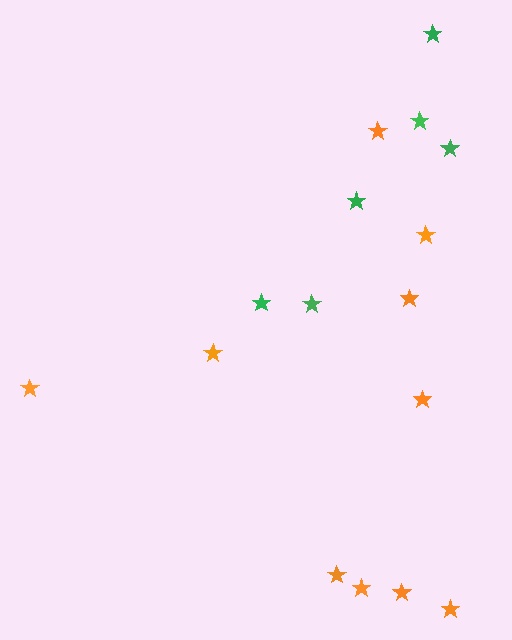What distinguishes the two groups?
There are 2 groups: one group of orange stars (10) and one group of green stars (6).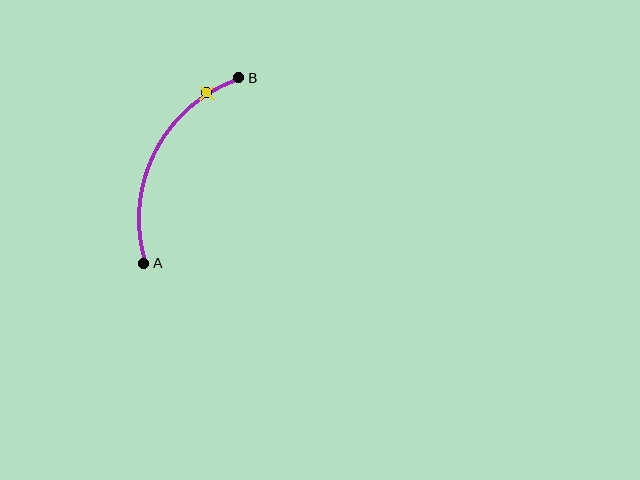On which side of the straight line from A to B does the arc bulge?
The arc bulges to the left of the straight line connecting A and B.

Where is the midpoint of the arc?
The arc midpoint is the point on the curve farthest from the straight line joining A and B. It sits to the left of that line.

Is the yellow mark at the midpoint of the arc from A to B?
No. The yellow mark lies on the arc but is closer to endpoint B. The arc midpoint would be at the point on the curve equidistant along the arc from both A and B.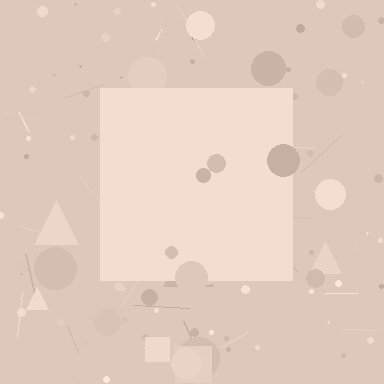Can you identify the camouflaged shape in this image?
The camouflaged shape is a square.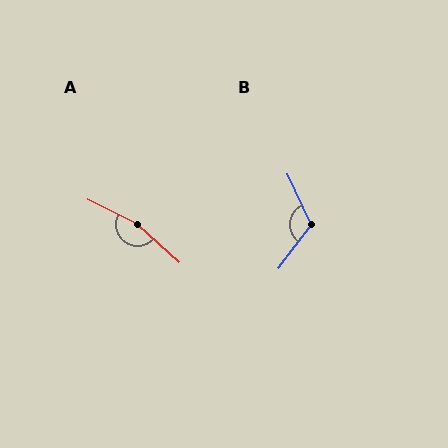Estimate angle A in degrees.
Approximately 164 degrees.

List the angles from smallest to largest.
B (118°), A (164°).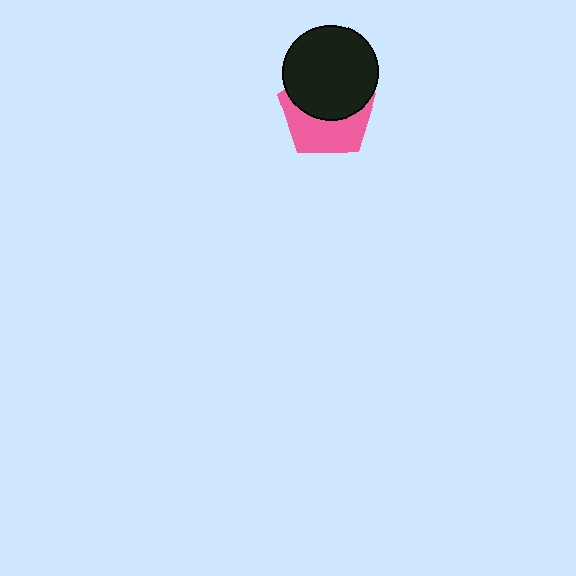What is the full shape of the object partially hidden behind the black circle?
The partially hidden object is a pink pentagon.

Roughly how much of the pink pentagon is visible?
About half of it is visible (roughly 48%).